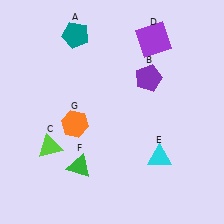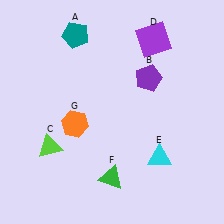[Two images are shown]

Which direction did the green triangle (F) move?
The green triangle (F) moved right.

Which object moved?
The green triangle (F) moved right.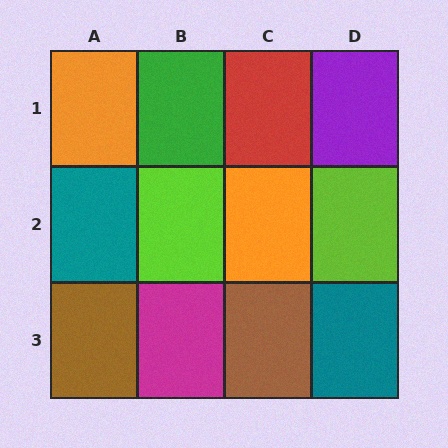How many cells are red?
1 cell is red.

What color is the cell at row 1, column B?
Green.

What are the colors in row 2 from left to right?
Teal, lime, orange, lime.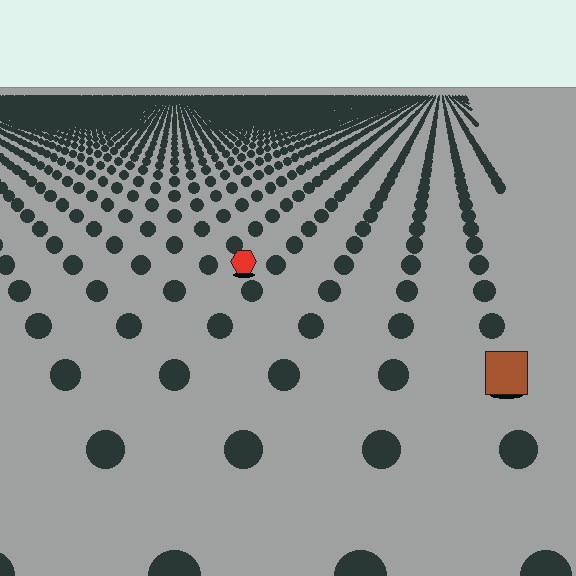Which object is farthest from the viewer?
The red hexagon is farthest from the viewer. It appears smaller and the ground texture around it is denser.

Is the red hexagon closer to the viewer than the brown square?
No. The brown square is closer — you can tell from the texture gradient: the ground texture is coarser near it.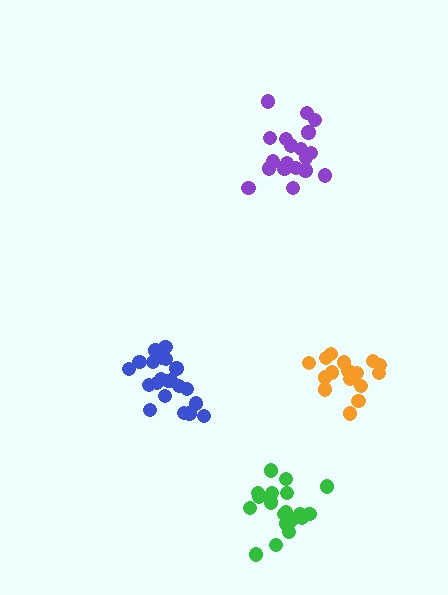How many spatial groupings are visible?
There are 4 spatial groupings.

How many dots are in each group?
Group 1: 19 dots, Group 2: 21 dots, Group 3: 21 dots, Group 4: 16 dots (77 total).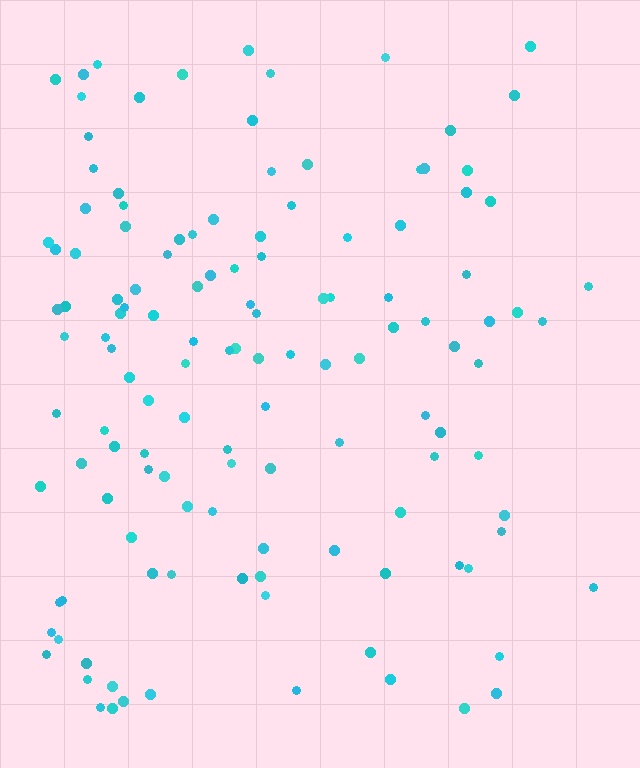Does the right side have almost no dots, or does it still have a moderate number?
Still a moderate number, just noticeably fewer than the left.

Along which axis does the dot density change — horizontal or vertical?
Horizontal.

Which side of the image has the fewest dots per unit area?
The right.